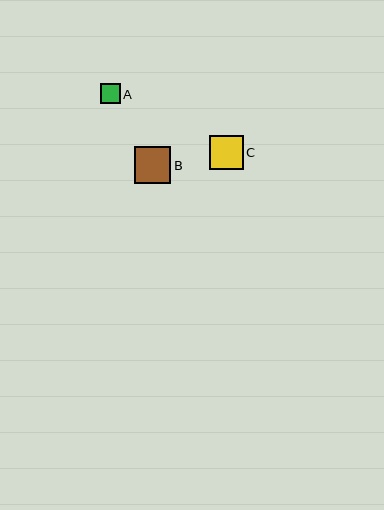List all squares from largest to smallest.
From largest to smallest: B, C, A.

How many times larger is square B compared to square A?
Square B is approximately 1.8 times the size of square A.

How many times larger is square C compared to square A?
Square C is approximately 1.7 times the size of square A.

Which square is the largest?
Square B is the largest with a size of approximately 36 pixels.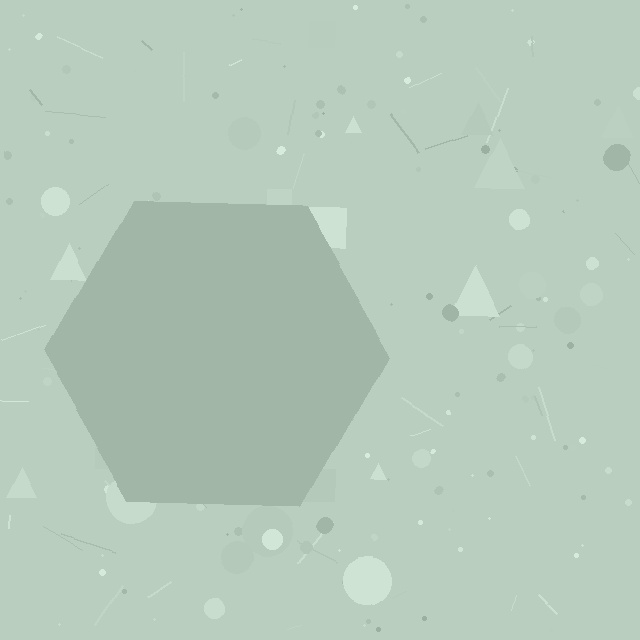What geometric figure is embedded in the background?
A hexagon is embedded in the background.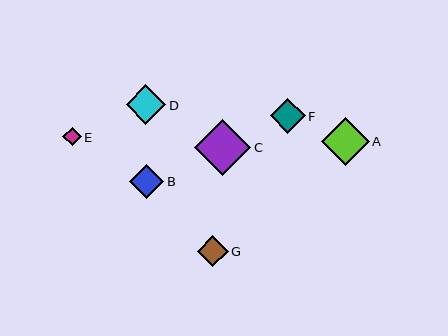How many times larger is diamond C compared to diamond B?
Diamond C is approximately 1.7 times the size of diamond B.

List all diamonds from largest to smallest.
From largest to smallest: C, A, D, F, B, G, E.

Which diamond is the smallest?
Diamond E is the smallest with a size of approximately 18 pixels.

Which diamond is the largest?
Diamond C is the largest with a size of approximately 56 pixels.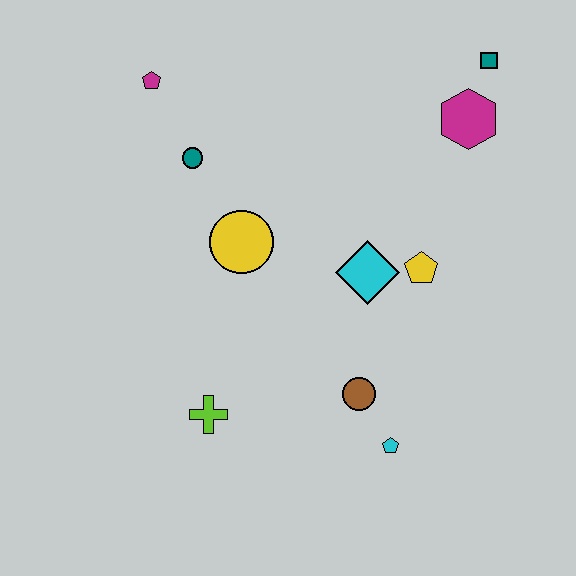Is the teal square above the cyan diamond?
Yes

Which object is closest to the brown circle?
The cyan pentagon is closest to the brown circle.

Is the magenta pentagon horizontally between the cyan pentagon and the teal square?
No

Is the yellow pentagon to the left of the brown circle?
No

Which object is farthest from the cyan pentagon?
The magenta pentagon is farthest from the cyan pentagon.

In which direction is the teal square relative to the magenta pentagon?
The teal square is to the right of the magenta pentagon.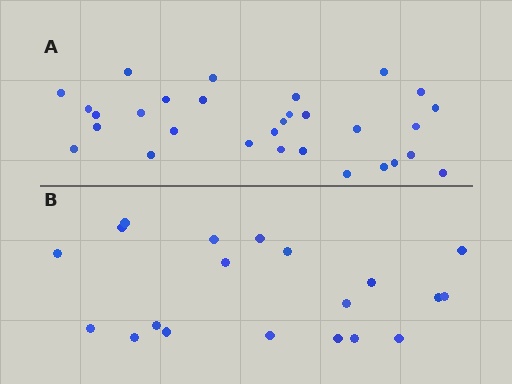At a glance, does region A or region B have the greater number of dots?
Region A (the top region) has more dots.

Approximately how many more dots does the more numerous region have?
Region A has roughly 10 or so more dots than region B.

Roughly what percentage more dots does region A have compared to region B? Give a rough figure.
About 50% more.